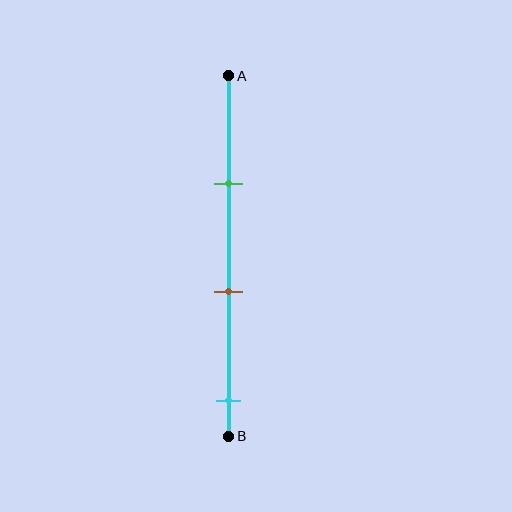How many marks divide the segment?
There are 3 marks dividing the segment.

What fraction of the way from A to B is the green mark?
The green mark is approximately 30% (0.3) of the way from A to B.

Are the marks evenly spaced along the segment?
Yes, the marks are approximately evenly spaced.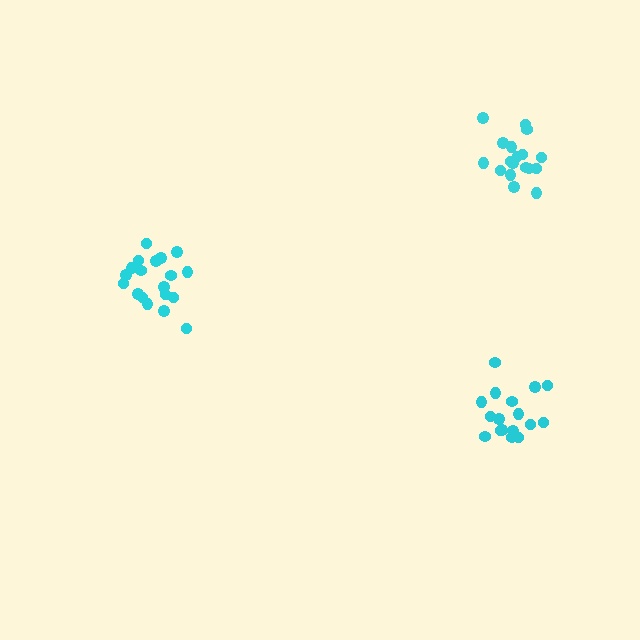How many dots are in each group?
Group 1: 18 dots, Group 2: 20 dots, Group 3: 17 dots (55 total).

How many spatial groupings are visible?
There are 3 spatial groupings.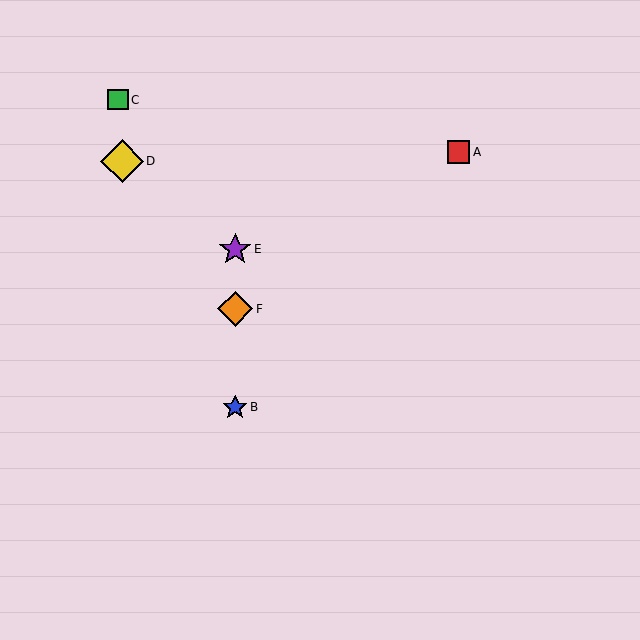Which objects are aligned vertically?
Objects B, E, F are aligned vertically.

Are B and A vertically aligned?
No, B is at x≈235 and A is at x≈458.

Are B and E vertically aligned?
Yes, both are at x≈235.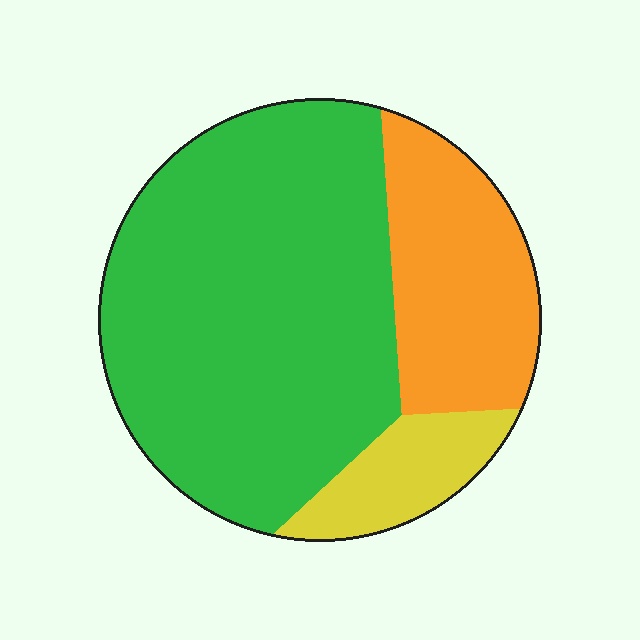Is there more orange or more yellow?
Orange.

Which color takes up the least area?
Yellow, at roughly 10%.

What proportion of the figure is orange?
Orange covers roughly 25% of the figure.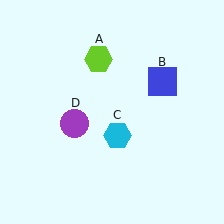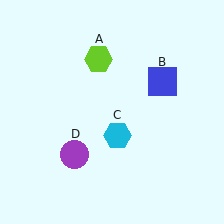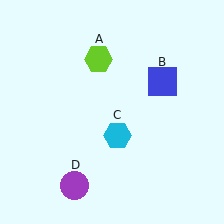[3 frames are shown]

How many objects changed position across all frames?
1 object changed position: purple circle (object D).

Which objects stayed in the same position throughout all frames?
Lime hexagon (object A) and blue square (object B) and cyan hexagon (object C) remained stationary.